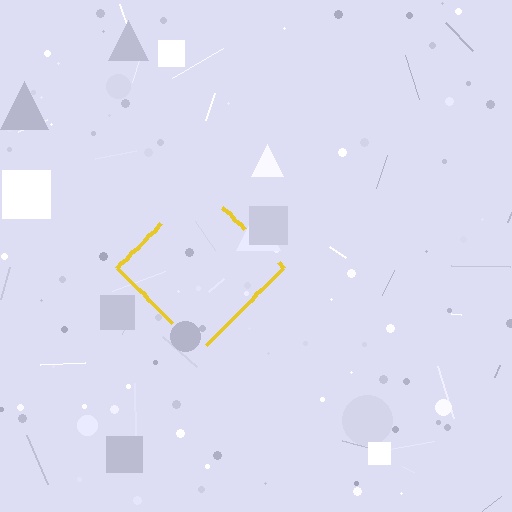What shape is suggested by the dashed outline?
The dashed outline suggests a diamond.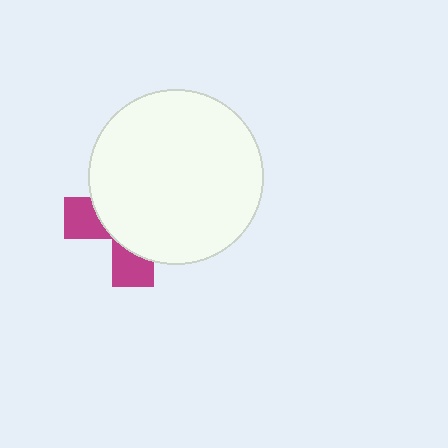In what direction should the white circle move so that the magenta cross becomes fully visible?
The white circle should move toward the upper-right. That is the shortest direction to clear the overlap and leave the magenta cross fully visible.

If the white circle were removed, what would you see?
You would see the complete magenta cross.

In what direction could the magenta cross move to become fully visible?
The magenta cross could move toward the lower-left. That would shift it out from behind the white circle entirely.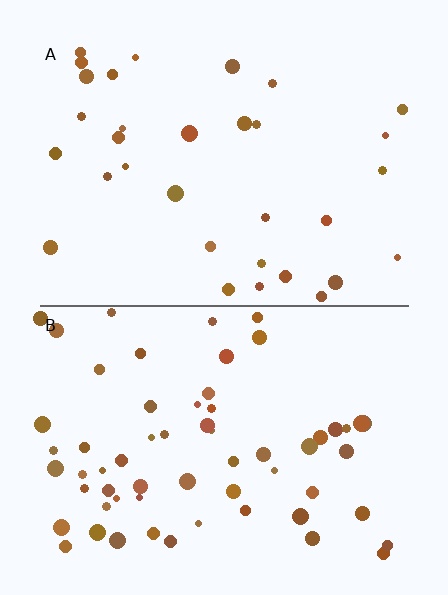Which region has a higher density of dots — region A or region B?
B (the bottom).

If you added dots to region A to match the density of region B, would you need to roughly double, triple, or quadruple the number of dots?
Approximately double.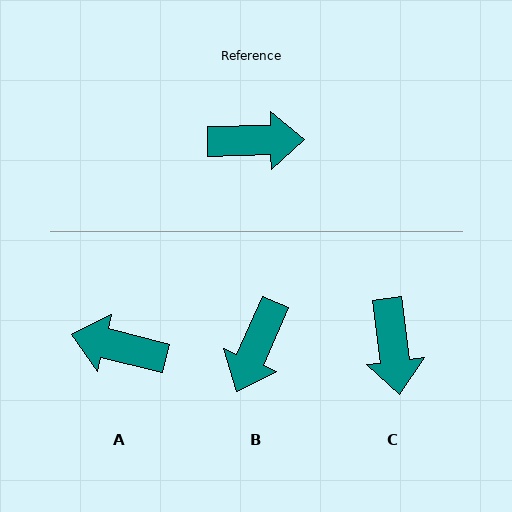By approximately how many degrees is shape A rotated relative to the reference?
Approximately 165 degrees counter-clockwise.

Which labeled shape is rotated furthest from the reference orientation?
A, about 165 degrees away.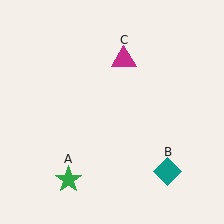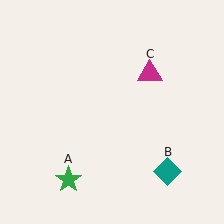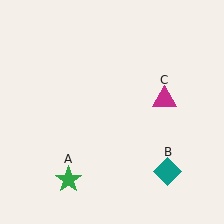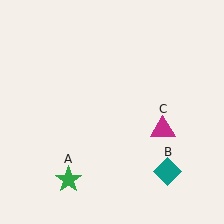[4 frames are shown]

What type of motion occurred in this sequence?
The magenta triangle (object C) rotated clockwise around the center of the scene.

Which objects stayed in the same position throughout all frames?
Green star (object A) and teal diamond (object B) remained stationary.